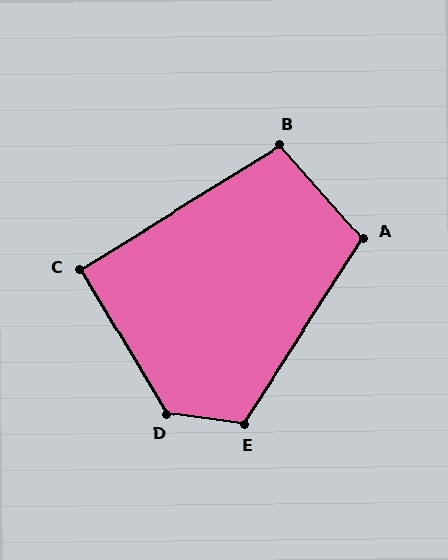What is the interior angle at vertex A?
Approximately 105 degrees (obtuse).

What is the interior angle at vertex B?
Approximately 100 degrees (obtuse).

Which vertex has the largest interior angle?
D, at approximately 129 degrees.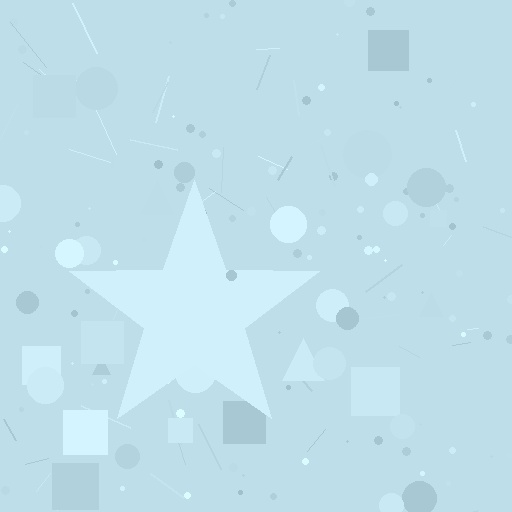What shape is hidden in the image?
A star is hidden in the image.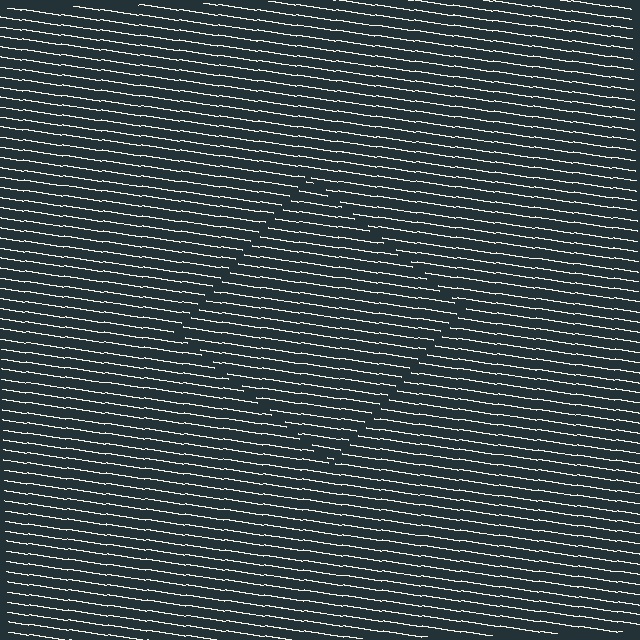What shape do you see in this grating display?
An illusory square. The interior of the shape contains the same grating, shifted by half a period — the contour is defined by the phase discontinuity where line-ends from the inner and outer gratings abut.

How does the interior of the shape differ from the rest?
The interior of the shape contains the same grating, shifted by half a period — the contour is defined by the phase discontinuity where line-ends from the inner and outer gratings abut.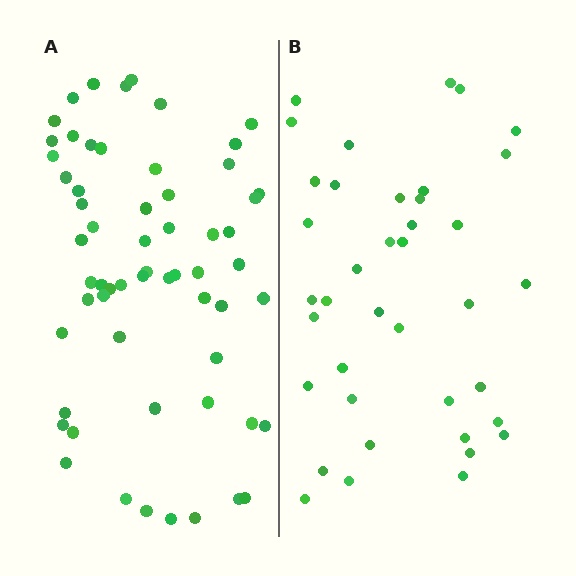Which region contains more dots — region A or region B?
Region A (the left region) has more dots.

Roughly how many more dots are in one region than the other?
Region A has approximately 20 more dots than region B.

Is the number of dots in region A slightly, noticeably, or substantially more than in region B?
Region A has substantially more. The ratio is roughly 1.5 to 1.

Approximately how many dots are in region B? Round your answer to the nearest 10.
About 40 dots. (The exact count is 39, which rounds to 40.)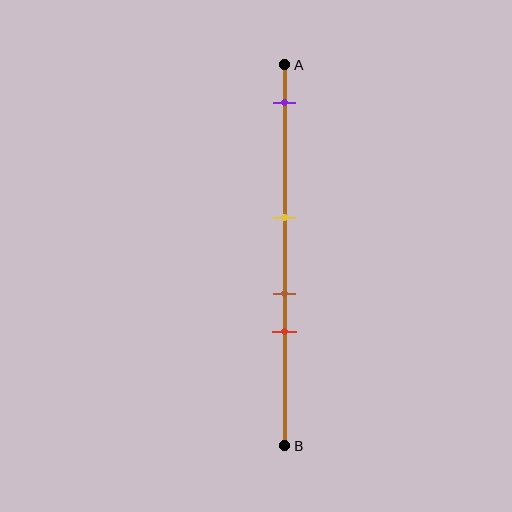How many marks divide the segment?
There are 4 marks dividing the segment.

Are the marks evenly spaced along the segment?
No, the marks are not evenly spaced.